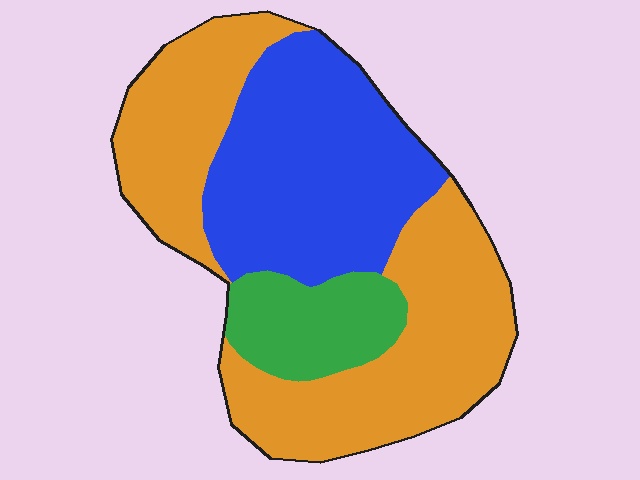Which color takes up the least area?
Green, at roughly 15%.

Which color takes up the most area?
Orange, at roughly 50%.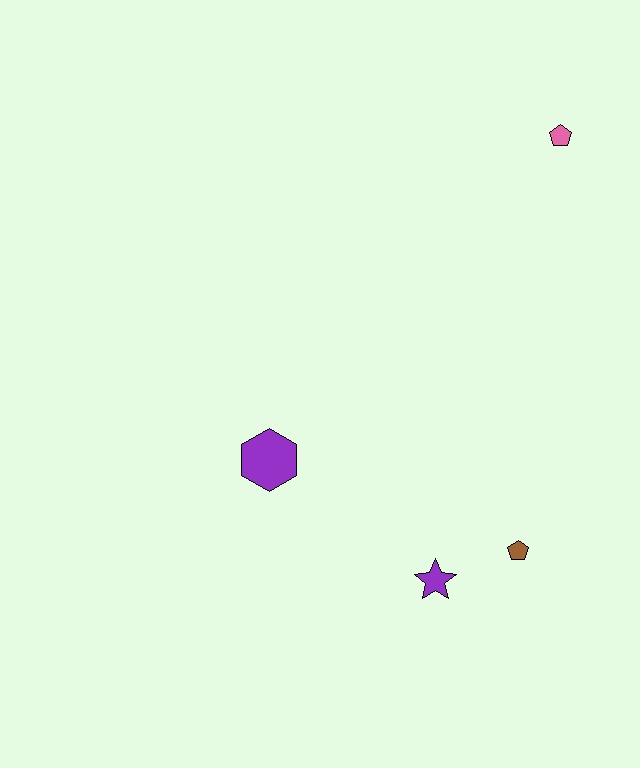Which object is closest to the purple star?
The brown pentagon is closest to the purple star.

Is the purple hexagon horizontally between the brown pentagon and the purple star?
No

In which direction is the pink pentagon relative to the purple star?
The pink pentagon is above the purple star.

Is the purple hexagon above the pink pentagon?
No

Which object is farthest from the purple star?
The pink pentagon is farthest from the purple star.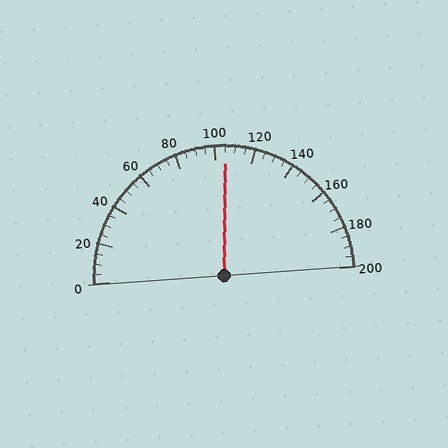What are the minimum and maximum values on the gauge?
The gauge ranges from 0 to 200.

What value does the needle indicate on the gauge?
The needle indicates approximately 105.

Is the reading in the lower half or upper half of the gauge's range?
The reading is in the upper half of the range (0 to 200).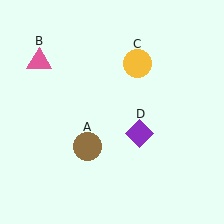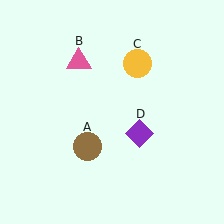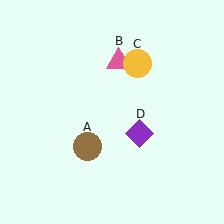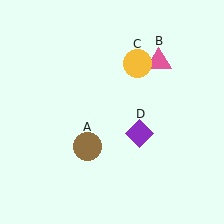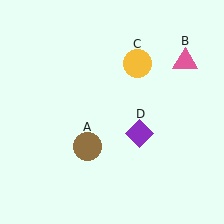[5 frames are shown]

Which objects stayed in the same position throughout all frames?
Brown circle (object A) and yellow circle (object C) and purple diamond (object D) remained stationary.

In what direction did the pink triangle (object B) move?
The pink triangle (object B) moved right.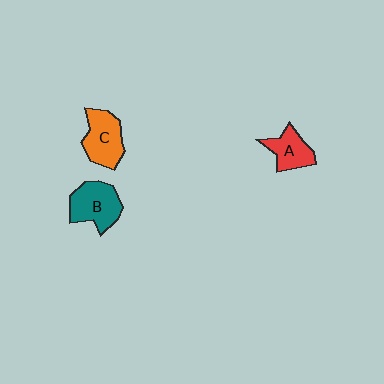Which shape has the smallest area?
Shape A (red).